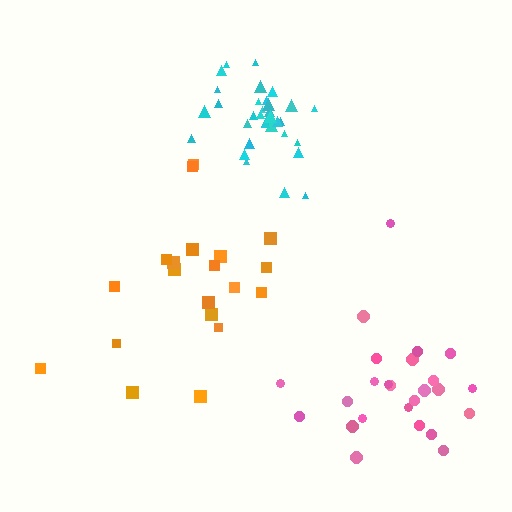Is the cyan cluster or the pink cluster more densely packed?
Cyan.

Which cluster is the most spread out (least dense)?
Orange.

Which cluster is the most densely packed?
Cyan.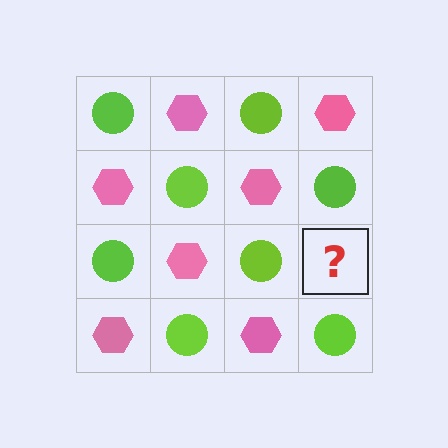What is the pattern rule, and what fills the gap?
The rule is that it alternates lime circle and pink hexagon in a checkerboard pattern. The gap should be filled with a pink hexagon.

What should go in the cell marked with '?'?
The missing cell should contain a pink hexagon.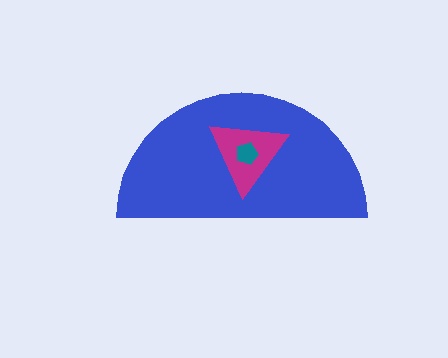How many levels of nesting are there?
3.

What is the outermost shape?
The blue semicircle.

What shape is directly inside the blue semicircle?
The magenta triangle.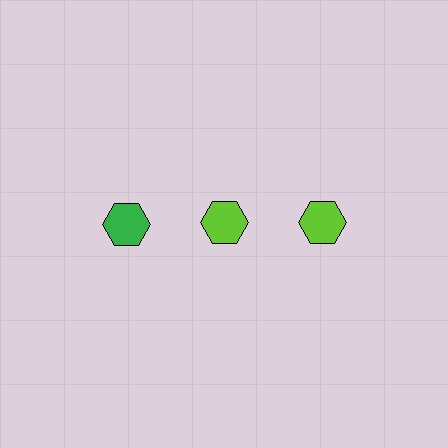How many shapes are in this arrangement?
There are 3 shapes arranged in a grid pattern.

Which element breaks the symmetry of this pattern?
The green hexagon in the top row, leftmost column breaks the symmetry. All other shapes are lime hexagons.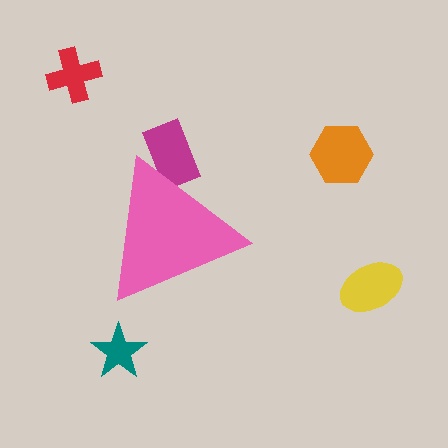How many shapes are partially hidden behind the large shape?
1 shape is partially hidden.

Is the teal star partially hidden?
No, the teal star is fully visible.